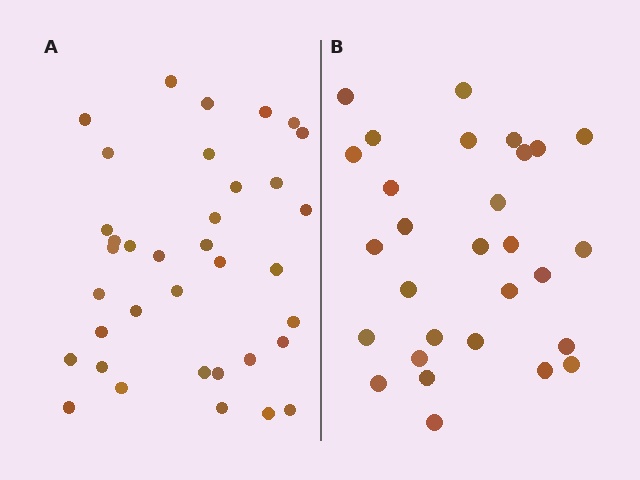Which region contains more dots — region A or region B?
Region A (the left region) has more dots.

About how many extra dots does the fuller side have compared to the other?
Region A has roughly 8 or so more dots than region B.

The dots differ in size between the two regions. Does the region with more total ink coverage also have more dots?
No. Region B has more total ink coverage because its dots are larger, but region A actually contains more individual dots. Total area can be misleading — the number of items is what matters here.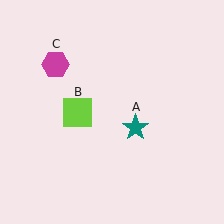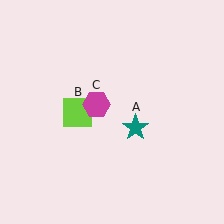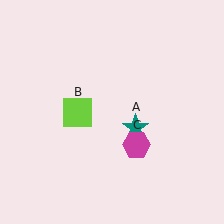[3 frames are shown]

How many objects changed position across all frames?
1 object changed position: magenta hexagon (object C).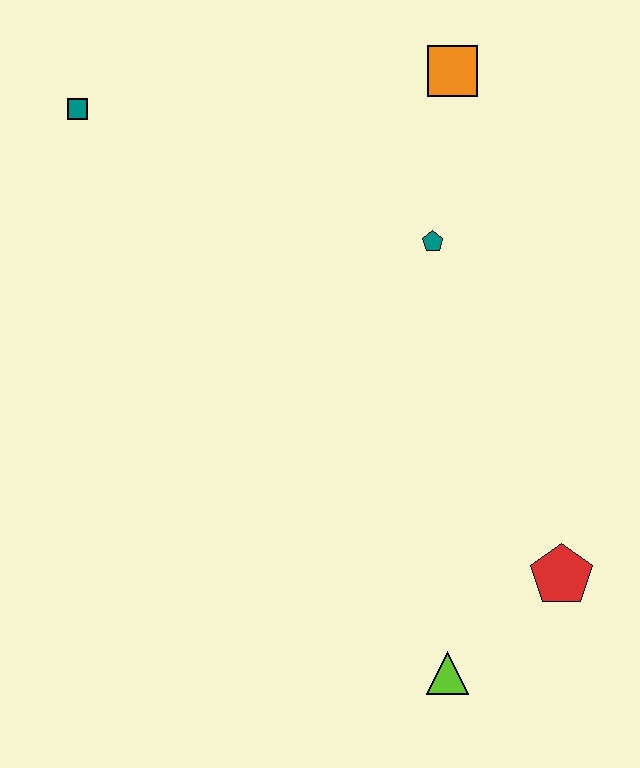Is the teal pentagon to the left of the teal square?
No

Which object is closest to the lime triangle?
The red pentagon is closest to the lime triangle.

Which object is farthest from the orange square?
The lime triangle is farthest from the orange square.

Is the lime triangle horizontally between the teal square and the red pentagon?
Yes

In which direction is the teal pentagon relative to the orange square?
The teal pentagon is below the orange square.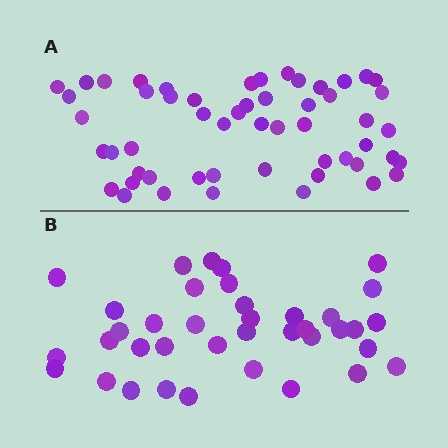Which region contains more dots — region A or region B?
Region A (the top region) has more dots.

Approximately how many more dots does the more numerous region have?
Region A has approximately 15 more dots than region B.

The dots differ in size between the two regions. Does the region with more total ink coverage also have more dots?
No. Region B has more total ink coverage because its dots are larger, but region A actually contains more individual dots. Total area can be misleading — the number of items is what matters here.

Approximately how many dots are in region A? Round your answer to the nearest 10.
About 50 dots. (The exact count is 54, which rounds to 50.)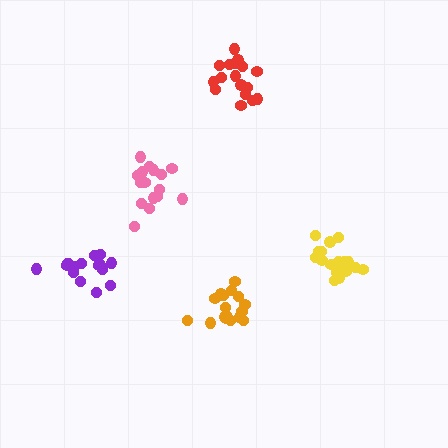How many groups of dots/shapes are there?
There are 5 groups.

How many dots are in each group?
Group 1: 17 dots, Group 2: 17 dots, Group 3: 17 dots, Group 4: 18 dots, Group 5: 19 dots (88 total).